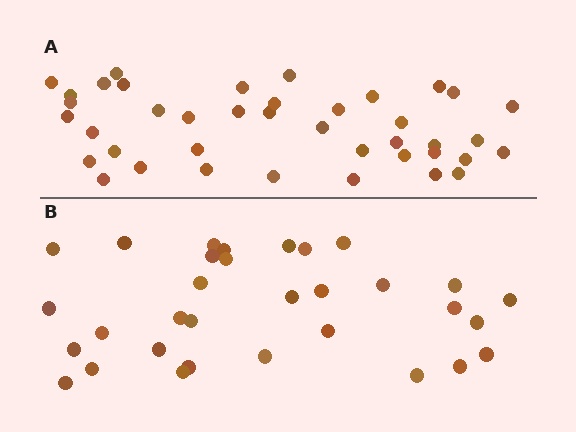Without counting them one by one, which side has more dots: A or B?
Region A (the top region) has more dots.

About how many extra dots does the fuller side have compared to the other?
Region A has roughly 8 or so more dots than region B.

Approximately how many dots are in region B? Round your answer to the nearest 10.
About 30 dots. (The exact count is 32, which rounds to 30.)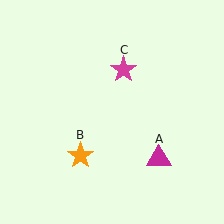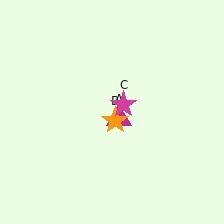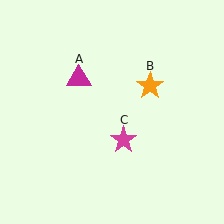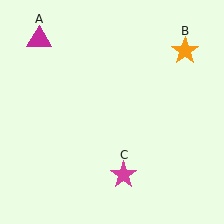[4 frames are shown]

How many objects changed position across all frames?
3 objects changed position: magenta triangle (object A), orange star (object B), magenta star (object C).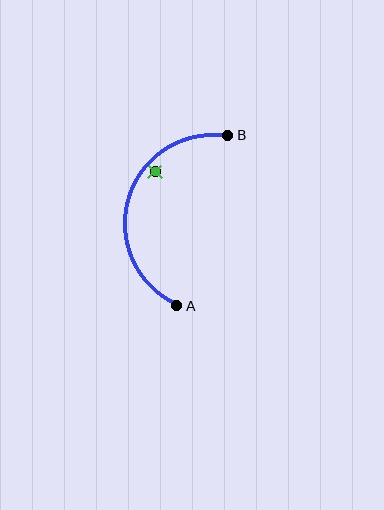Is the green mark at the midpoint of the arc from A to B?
No — the green mark does not lie on the arc at all. It sits slightly inside the curve.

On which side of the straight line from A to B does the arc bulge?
The arc bulges to the left of the straight line connecting A and B.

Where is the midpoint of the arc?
The arc midpoint is the point on the curve farthest from the straight line joining A and B. It sits to the left of that line.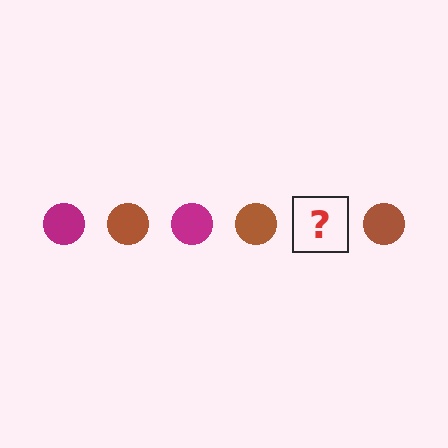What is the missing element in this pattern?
The missing element is a magenta circle.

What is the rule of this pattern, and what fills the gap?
The rule is that the pattern cycles through magenta, brown circles. The gap should be filled with a magenta circle.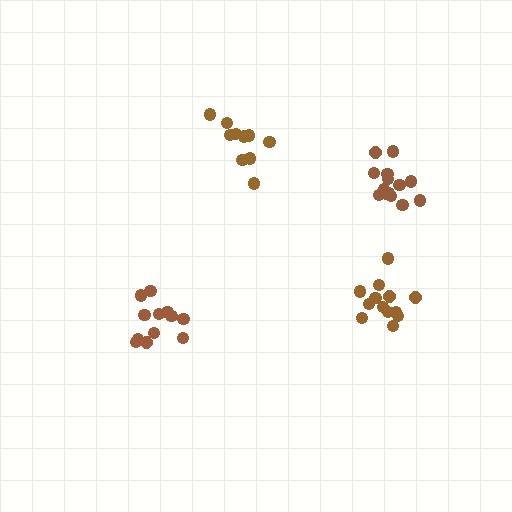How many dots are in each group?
Group 1: 10 dots, Group 2: 14 dots, Group 3: 13 dots, Group 4: 13 dots (50 total).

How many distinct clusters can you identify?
There are 4 distinct clusters.